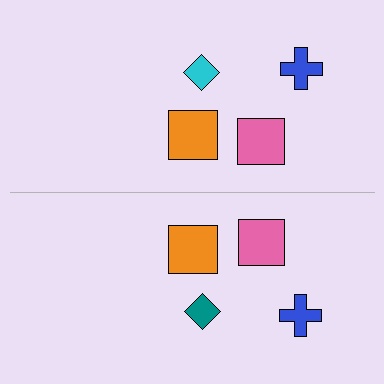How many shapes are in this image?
There are 8 shapes in this image.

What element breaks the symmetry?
The teal diamond on the bottom side breaks the symmetry — its mirror counterpart is cyan.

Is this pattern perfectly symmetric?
No, the pattern is not perfectly symmetric. The teal diamond on the bottom side breaks the symmetry — its mirror counterpart is cyan.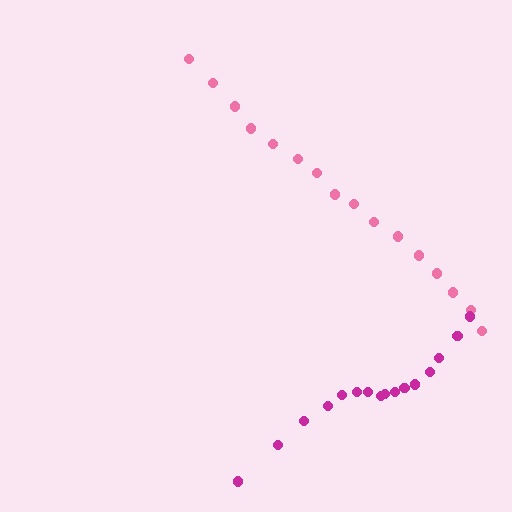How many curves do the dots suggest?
There are 2 distinct paths.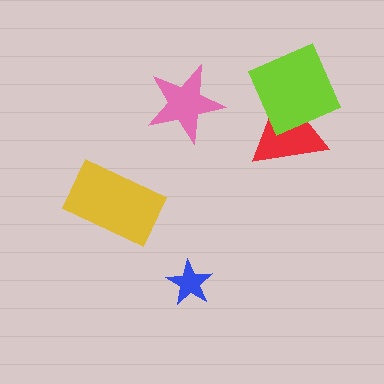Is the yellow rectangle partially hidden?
No, no other shape covers it.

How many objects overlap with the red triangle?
1 object overlaps with the red triangle.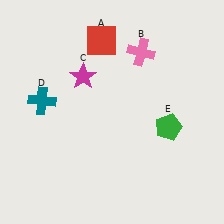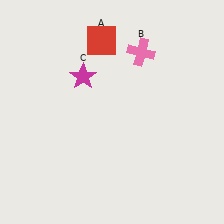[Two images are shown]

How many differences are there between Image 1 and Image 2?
There are 2 differences between the two images.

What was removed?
The green pentagon (E), the teal cross (D) were removed in Image 2.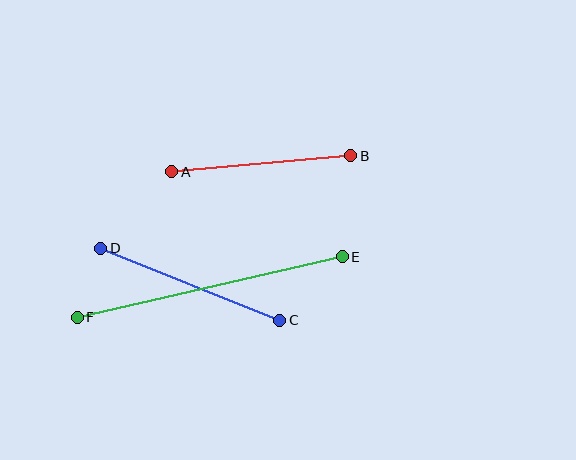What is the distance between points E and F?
The distance is approximately 272 pixels.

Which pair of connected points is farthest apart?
Points E and F are farthest apart.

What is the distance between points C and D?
The distance is approximately 193 pixels.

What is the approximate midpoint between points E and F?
The midpoint is at approximately (210, 287) pixels.